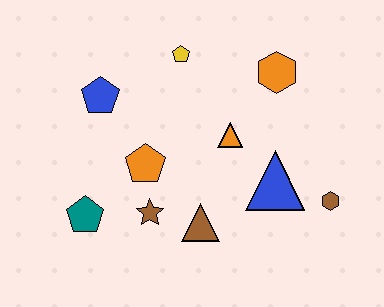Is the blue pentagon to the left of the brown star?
Yes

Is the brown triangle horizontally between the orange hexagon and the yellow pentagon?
Yes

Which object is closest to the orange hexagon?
The orange triangle is closest to the orange hexagon.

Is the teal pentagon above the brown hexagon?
No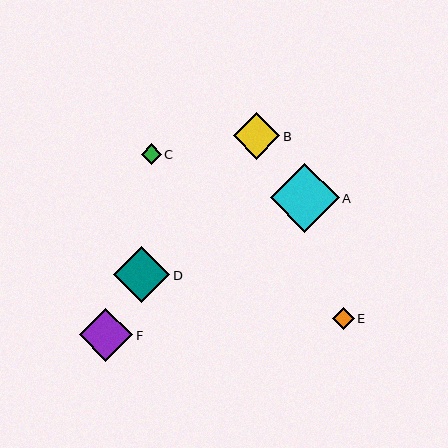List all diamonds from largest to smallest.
From largest to smallest: A, D, F, B, E, C.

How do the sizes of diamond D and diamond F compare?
Diamond D and diamond F are approximately the same size.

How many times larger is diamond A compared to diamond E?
Diamond A is approximately 3.2 times the size of diamond E.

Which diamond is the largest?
Diamond A is the largest with a size of approximately 68 pixels.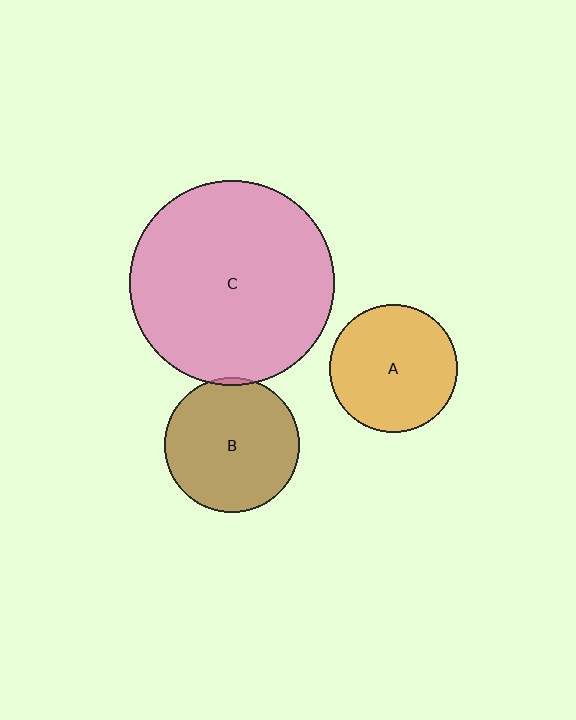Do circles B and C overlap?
Yes.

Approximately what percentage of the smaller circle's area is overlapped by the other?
Approximately 5%.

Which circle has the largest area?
Circle C (pink).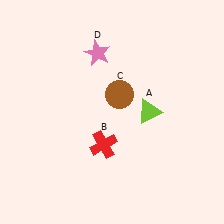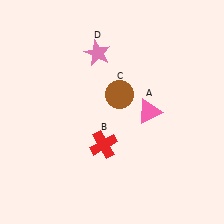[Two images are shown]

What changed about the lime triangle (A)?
In Image 1, A is lime. In Image 2, it changed to pink.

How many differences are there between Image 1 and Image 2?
There is 1 difference between the two images.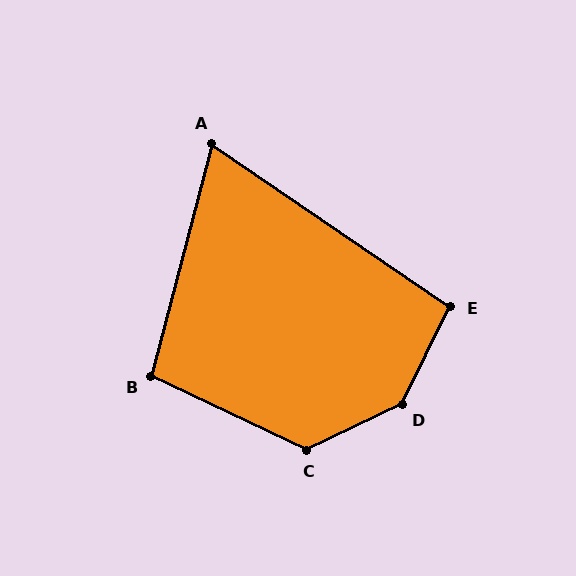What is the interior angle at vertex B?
Approximately 101 degrees (obtuse).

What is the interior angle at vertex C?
Approximately 129 degrees (obtuse).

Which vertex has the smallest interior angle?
A, at approximately 70 degrees.